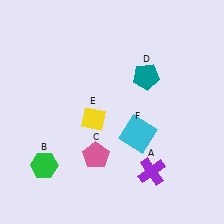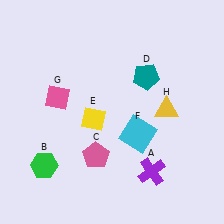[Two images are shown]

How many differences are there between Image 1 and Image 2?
There are 2 differences between the two images.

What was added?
A pink diamond (G), a yellow triangle (H) were added in Image 2.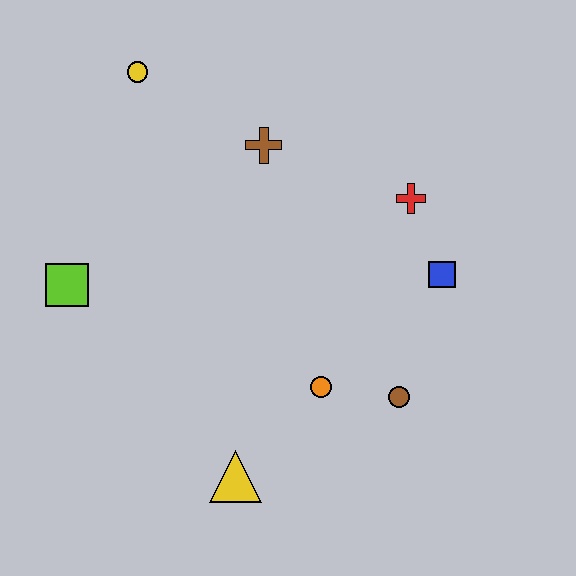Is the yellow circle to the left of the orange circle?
Yes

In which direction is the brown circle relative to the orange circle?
The brown circle is to the right of the orange circle.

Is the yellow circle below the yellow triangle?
No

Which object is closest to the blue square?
The red cross is closest to the blue square.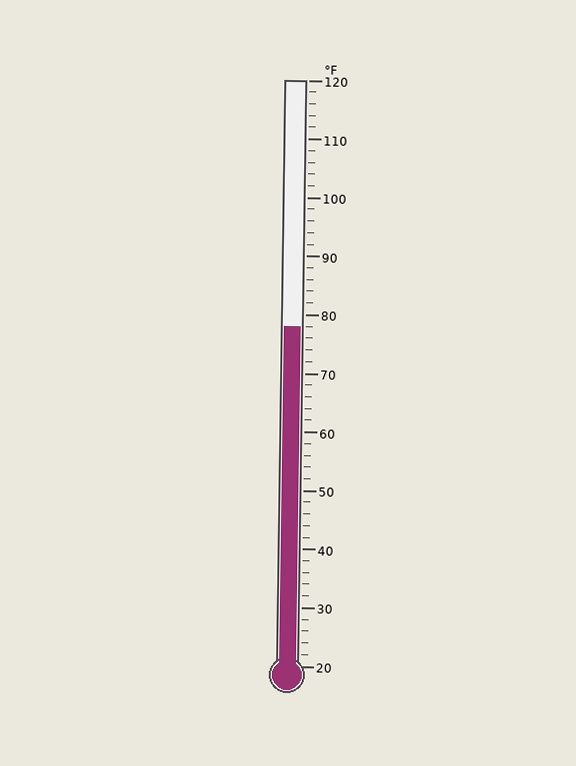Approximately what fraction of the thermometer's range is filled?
The thermometer is filled to approximately 60% of its range.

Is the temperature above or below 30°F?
The temperature is above 30°F.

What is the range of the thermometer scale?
The thermometer scale ranges from 20°F to 120°F.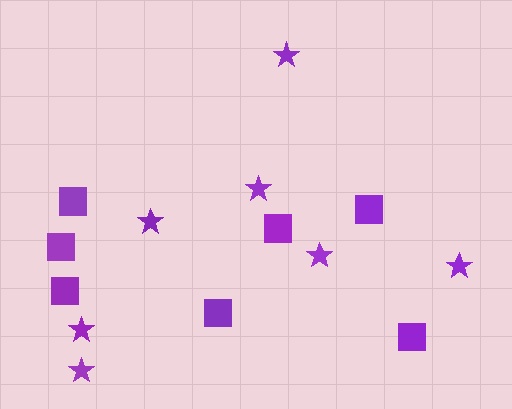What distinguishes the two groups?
There are 2 groups: one group of squares (7) and one group of stars (7).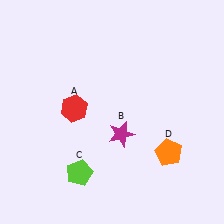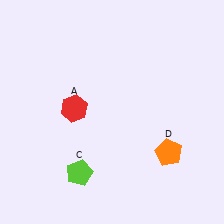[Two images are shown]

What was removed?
The magenta star (B) was removed in Image 2.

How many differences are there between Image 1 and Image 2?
There is 1 difference between the two images.